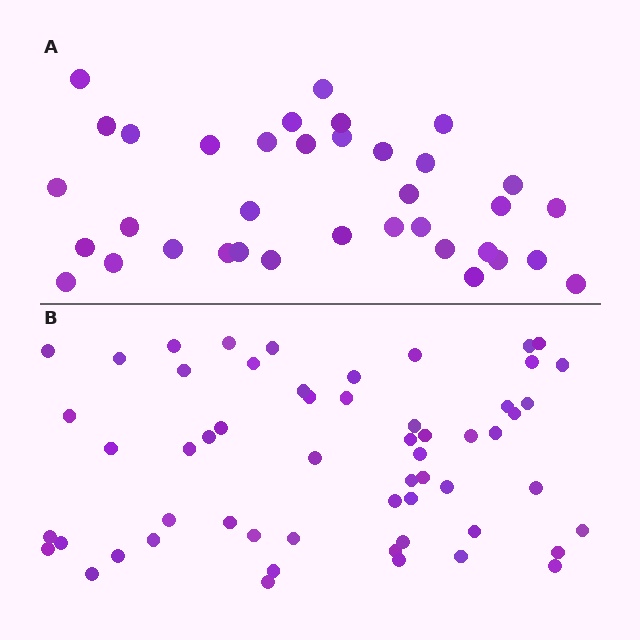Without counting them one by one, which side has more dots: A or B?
Region B (the bottom region) has more dots.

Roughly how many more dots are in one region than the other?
Region B has approximately 20 more dots than region A.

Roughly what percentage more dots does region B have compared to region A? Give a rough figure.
About 60% more.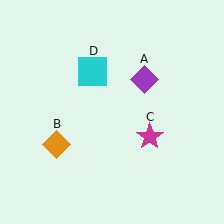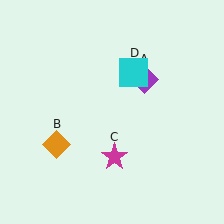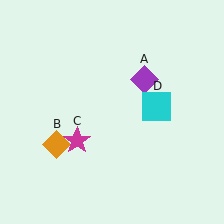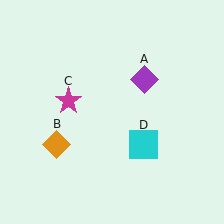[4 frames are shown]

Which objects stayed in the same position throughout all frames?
Purple diamond (object A) and orange diamond (object B) remained stationary.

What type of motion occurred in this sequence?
The magenta star (object C), cyan square (object D) rotated clockwise around the center of the scene.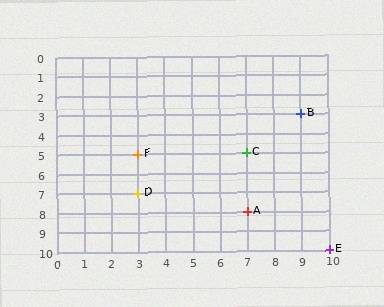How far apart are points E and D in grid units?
Points E and D are 7 columns and 3 rows apart (about 7.6 grid units diagonally).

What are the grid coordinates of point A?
Point A is at grid coordinates (7, 8).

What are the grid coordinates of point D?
Point D is at grid coordinates (3, 7).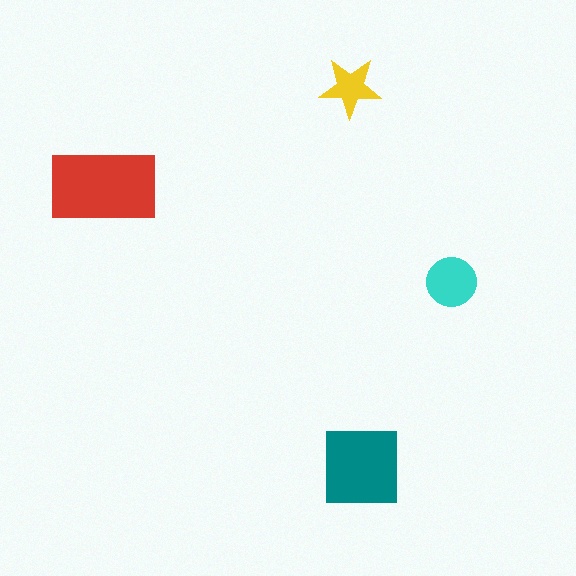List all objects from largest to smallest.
The red rectangle, the teal square, the cyan circle, the yellow star.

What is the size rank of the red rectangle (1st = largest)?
1st.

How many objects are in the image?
There are 4 objects in the image.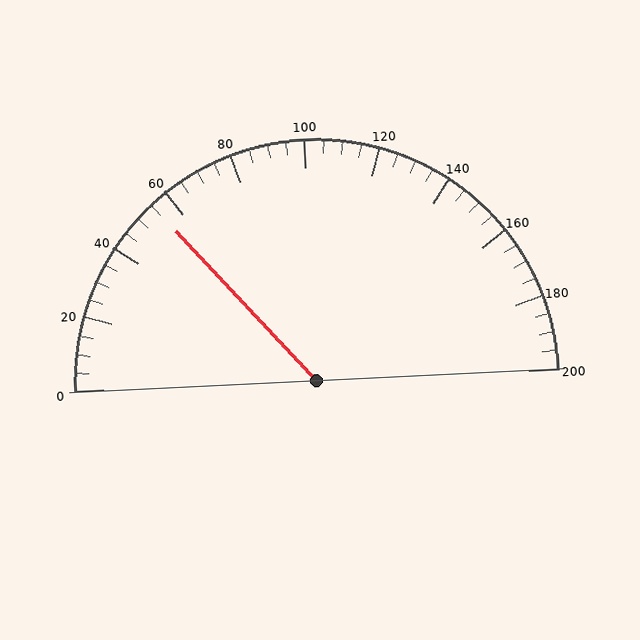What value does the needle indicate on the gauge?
The needle indicates approximately 55.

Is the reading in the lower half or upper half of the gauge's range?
The reading is in the lower half of the range (0 to 200).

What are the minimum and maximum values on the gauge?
The gauge ranges from 0 to 200.